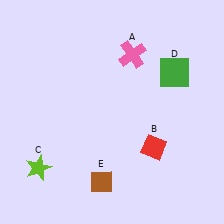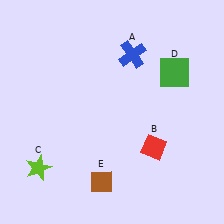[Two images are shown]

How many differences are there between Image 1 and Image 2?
There is 1 difference between the two images.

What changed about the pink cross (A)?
In Image 1, A is pink. In Image 2, it changed to blue.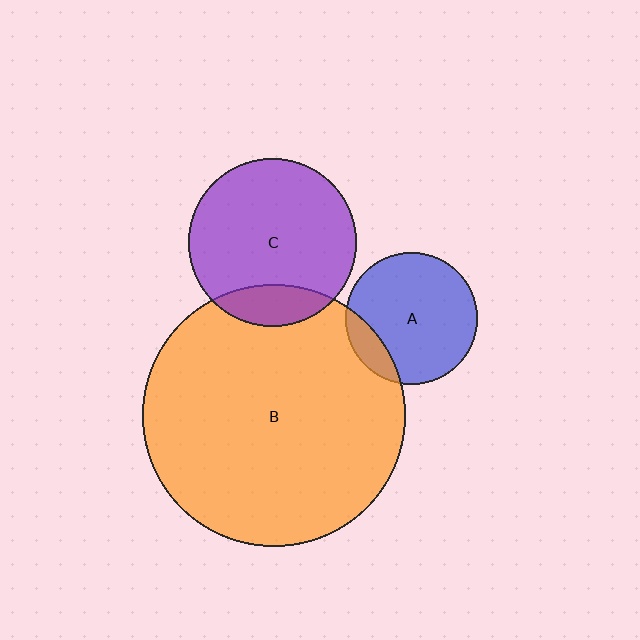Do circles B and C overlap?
Yes.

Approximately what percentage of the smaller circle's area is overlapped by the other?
Approximately 15%.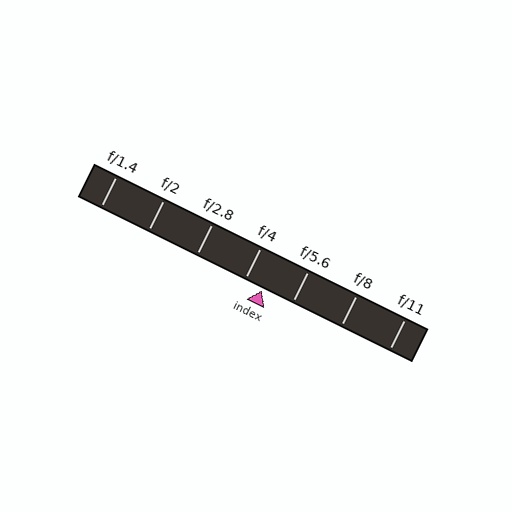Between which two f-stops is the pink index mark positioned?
The index mark is between f/4 and f/5.6.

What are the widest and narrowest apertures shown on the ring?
The widest aperture shown is f/1.4 and the narrowest is f/11.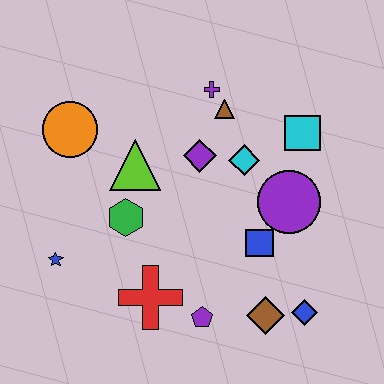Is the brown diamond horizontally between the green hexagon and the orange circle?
No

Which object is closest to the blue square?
The purple circle is closest to the blue square.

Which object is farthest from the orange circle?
The blue diamond is farthest from the orange circle.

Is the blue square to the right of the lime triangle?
Yes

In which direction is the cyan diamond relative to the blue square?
The cyan diamond is above the blue square.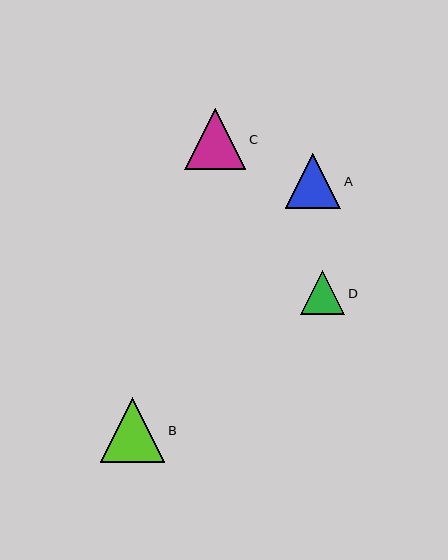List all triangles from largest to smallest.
From largest to smallest: B, C, A, D.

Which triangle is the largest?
Triangle B is the largest with a size of approximately 65 pixels.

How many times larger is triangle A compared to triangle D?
Triangle A is approximately 1.3 times the size of triangle D.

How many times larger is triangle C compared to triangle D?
Triangle C is approximately 1.4 times the size of triangle D.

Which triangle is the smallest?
Triangle D is the smallest with a size of approximately 44 pixels.